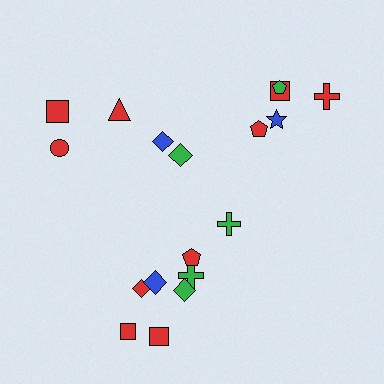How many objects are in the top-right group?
There are 6 objects.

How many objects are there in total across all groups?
There are 18 objects.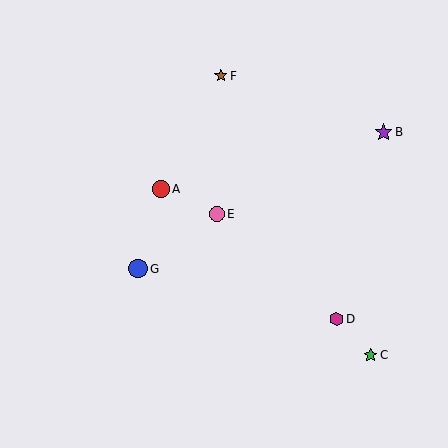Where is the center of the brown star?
The center of the brown star is at (221, 76).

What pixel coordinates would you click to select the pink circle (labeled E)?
Click at (217, 214) to select the pink circle E.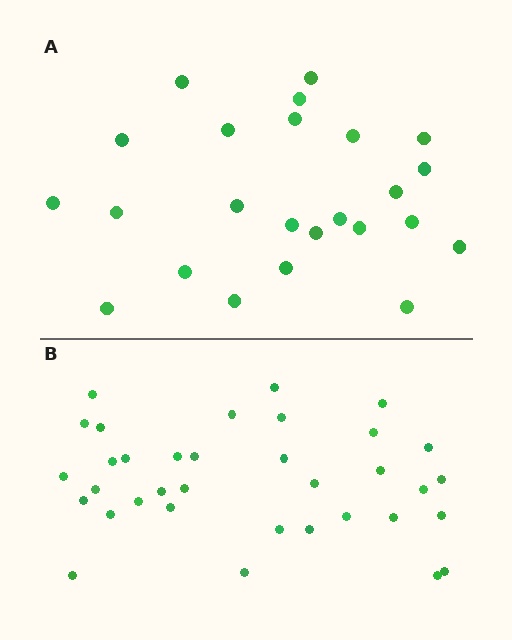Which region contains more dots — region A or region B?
Region B (the bottom region) has more dots.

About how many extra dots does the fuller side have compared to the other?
Region B has roughly 12 or so more dots than region A.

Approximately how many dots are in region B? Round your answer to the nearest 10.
About 40 dots. (The exact count is 35, which rounds to 40.)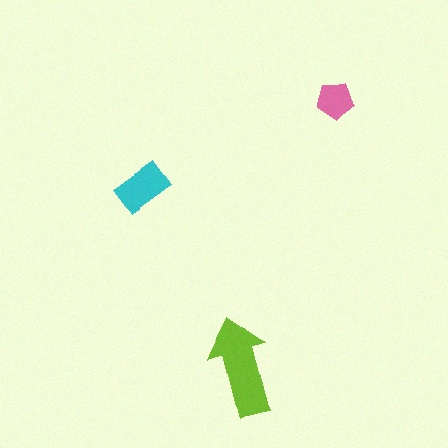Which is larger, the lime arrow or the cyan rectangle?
The lime arrow.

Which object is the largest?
The lime arrow.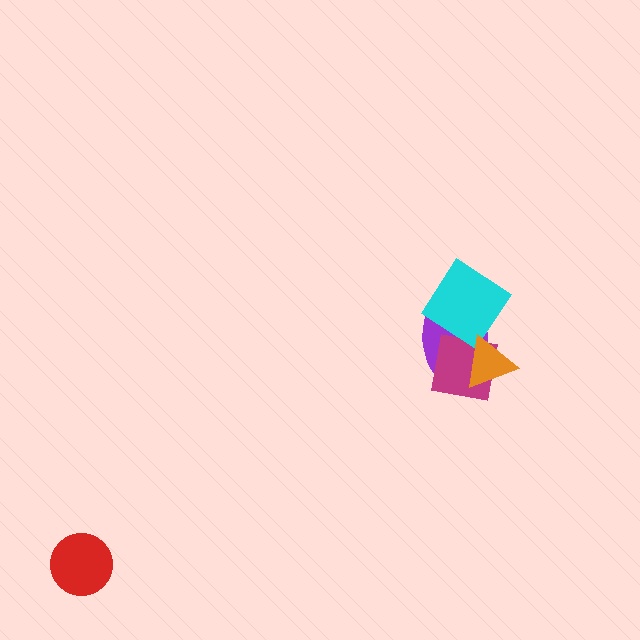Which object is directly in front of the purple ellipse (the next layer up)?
The magenta square is directly in front of the purple ellipse.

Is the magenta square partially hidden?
Yes, it is partially covered by another shape.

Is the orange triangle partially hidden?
No, no other shape covers it.